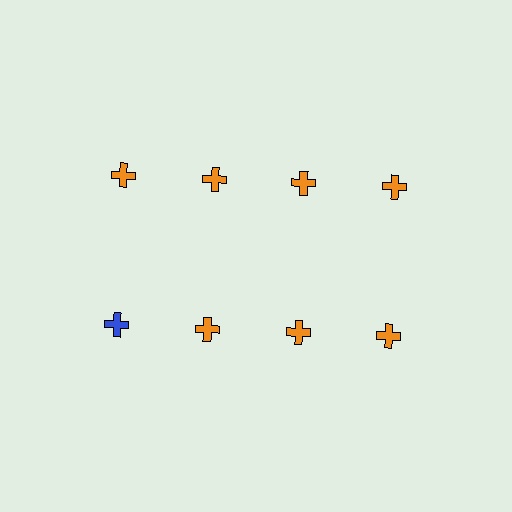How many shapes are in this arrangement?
There are 8 shapes arranged in a grid pattern.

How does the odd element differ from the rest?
It has a different color: blue instead of orange.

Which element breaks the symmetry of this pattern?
The blue cross in the second row, leftmost column breaks the symmetry. All other shapes are orange crosses.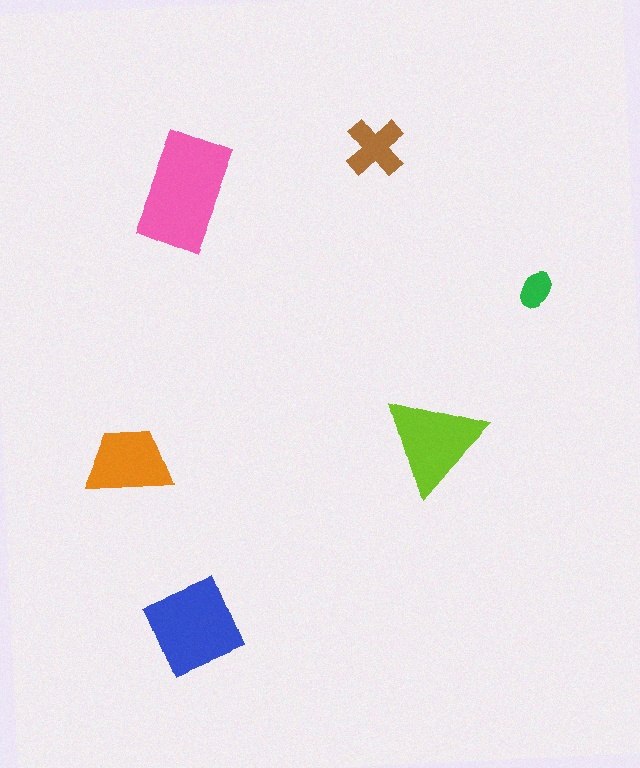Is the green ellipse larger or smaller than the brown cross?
Smaller.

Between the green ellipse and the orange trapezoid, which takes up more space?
The orange trapezoid.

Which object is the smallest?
The green ellipse.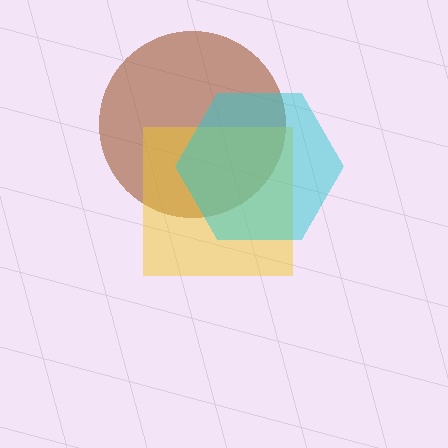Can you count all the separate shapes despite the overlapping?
Yes, there are 3 separate shapes.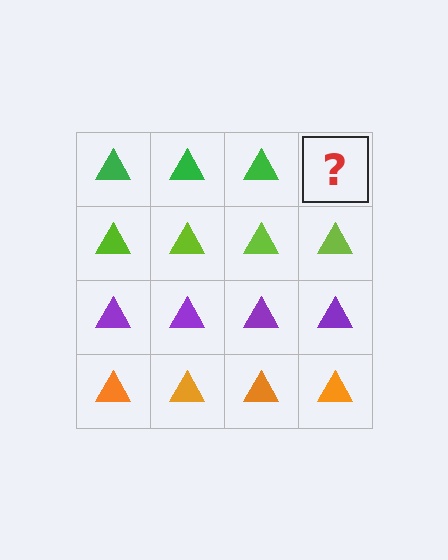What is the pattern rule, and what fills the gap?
The rule is that each row has a consistent color. The gap should be filled with a green triangle.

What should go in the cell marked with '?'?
The missing cell should contain a green triangle.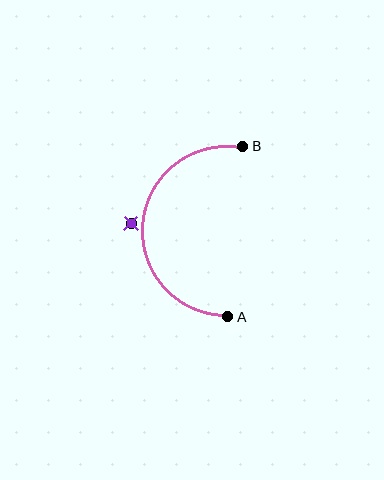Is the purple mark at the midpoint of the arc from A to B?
No — the purple mark does not lie on the arc at all. It sits slightly outside the curve.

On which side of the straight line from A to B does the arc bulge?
The arc bulges to the left of the straight line connecting A and B.